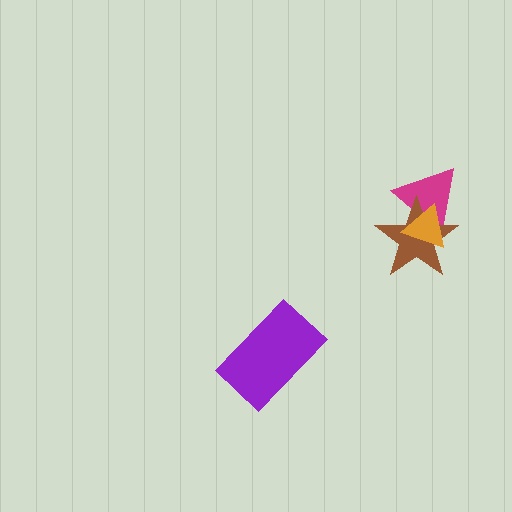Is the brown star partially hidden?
Yes, it is partially covered by another shape.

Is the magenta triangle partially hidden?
Yes, it is partially covered by another shape.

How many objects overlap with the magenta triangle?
2 objects overlap with the magenta triangle.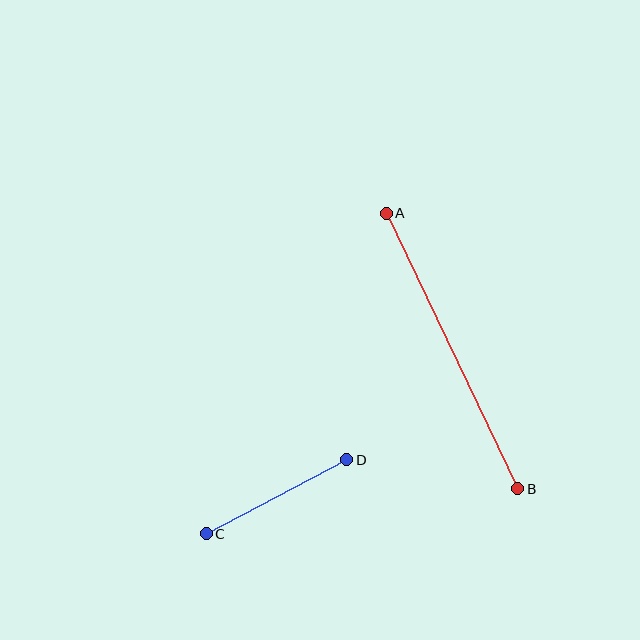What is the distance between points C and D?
The distance is approximately 159 pixels.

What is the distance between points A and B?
The distance is approximately 305 pixels.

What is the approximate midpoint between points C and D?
The midpoint is at approximately (276, 497) pixels.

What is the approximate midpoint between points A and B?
The midpoint is at approximately (452, 351) pixels.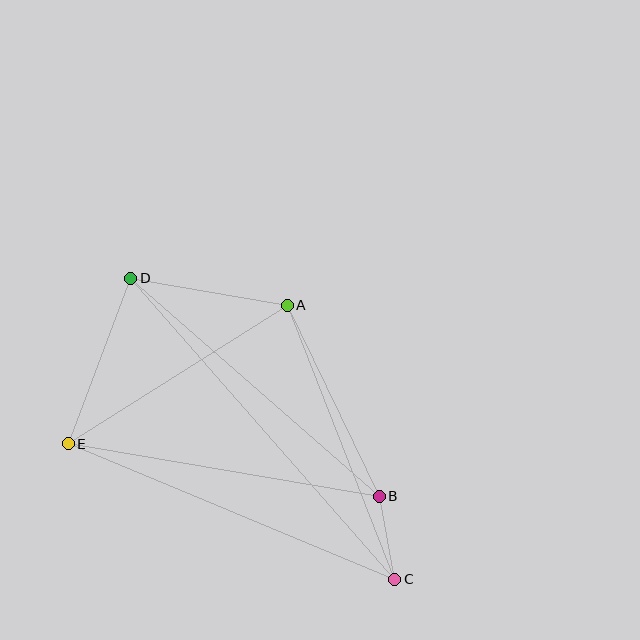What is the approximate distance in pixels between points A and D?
The distance between A and D is approximately 158 pixels.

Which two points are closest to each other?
Points B and C are closest to each other.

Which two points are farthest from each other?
Points C and D are farthest from each other.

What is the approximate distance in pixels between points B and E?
The distance between B and E is approximately 315 pixels.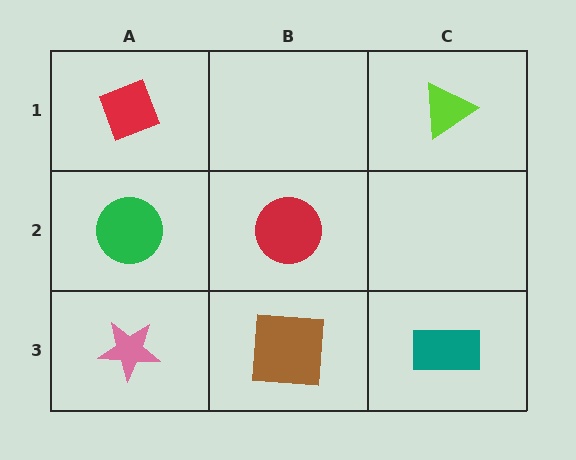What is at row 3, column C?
A teal rectangle.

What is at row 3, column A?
A pink star.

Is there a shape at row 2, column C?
No, that cell is empty.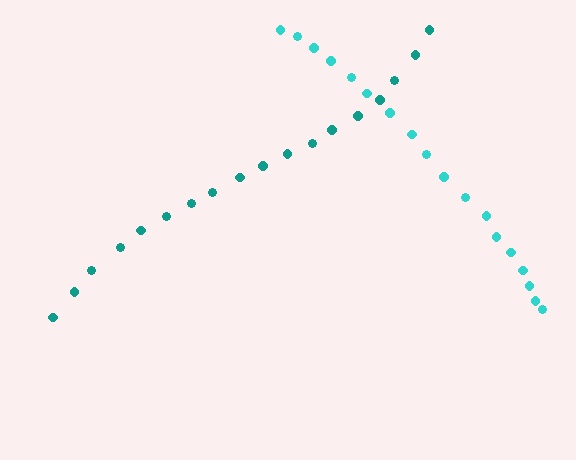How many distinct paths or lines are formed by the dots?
There are 2 distinct paths.